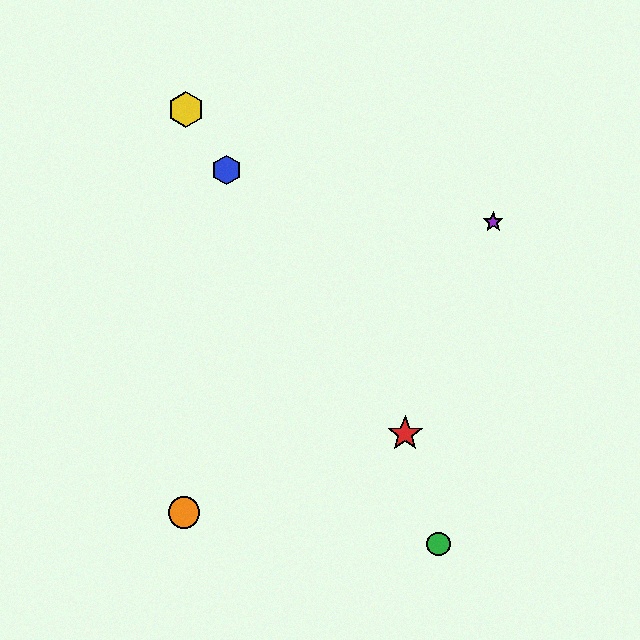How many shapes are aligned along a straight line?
3 shapes (the red star, the blue hexagon, the yellow hexagon) are aligned along a straight line.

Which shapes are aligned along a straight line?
The red star, the blue hexagon, the yellow hexagon are aligned along a straight line.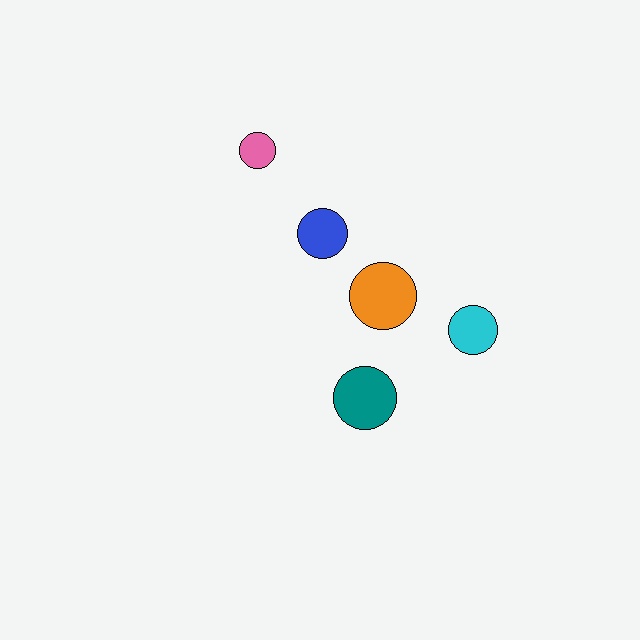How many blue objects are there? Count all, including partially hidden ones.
There is 1 blue object.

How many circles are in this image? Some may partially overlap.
There are 5 circles.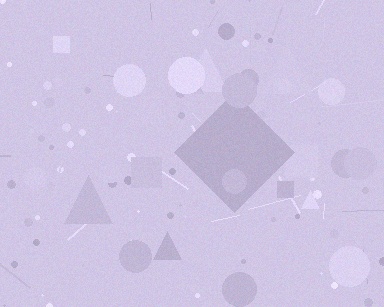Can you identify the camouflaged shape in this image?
The camouflaged shape is a diamond.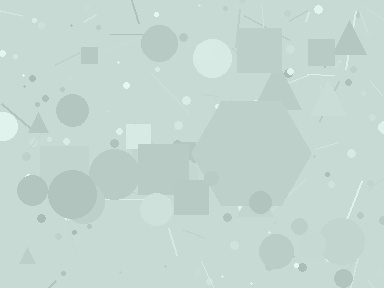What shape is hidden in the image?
A hexagon is hidden in the image.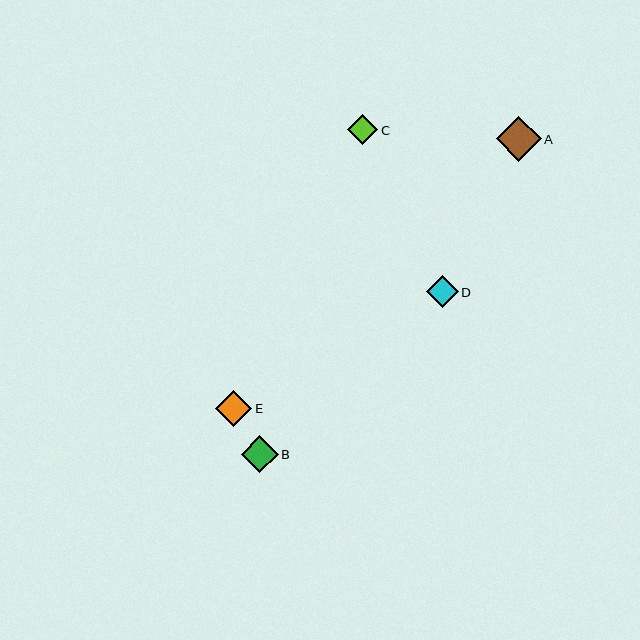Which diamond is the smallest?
Diamond C is the smallest with a size of approximately 31 pixels.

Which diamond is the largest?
Diamond A is the largest with a size of approximately 45 pixels.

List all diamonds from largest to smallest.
From largest to smallest: A, B, E, D, C.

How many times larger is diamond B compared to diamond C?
Diamond B is approximately 1.2 times the size of diamond C.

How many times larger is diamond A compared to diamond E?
Diamond A is approximately 1.2 times the size of diamond E.